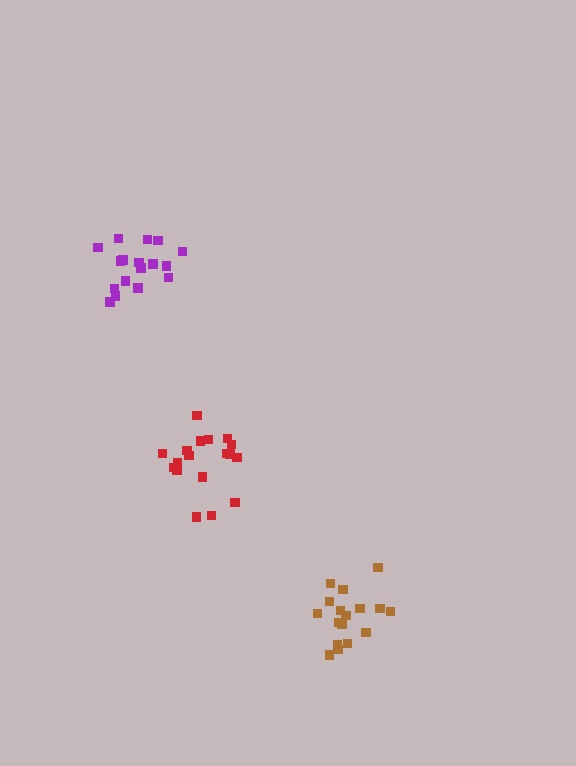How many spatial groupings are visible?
There are 3 spatial groupings.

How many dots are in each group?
Group 1: 17 dots, Group 2: 18 dots, Group 3: 18 dots (53 total).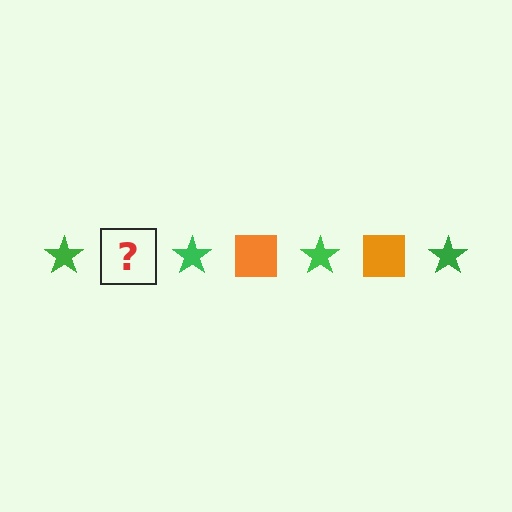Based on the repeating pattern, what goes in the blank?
The blank should be an orange square.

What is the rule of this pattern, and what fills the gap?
The rule is that the pattern alternates between green star and orange square. The gap should be filled with an orange square.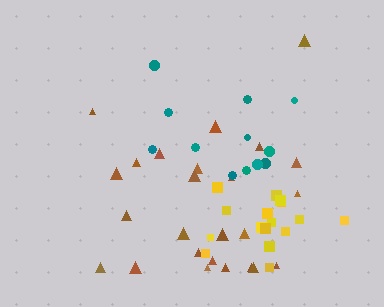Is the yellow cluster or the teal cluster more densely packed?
Yellow.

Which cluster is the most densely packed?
Yellow.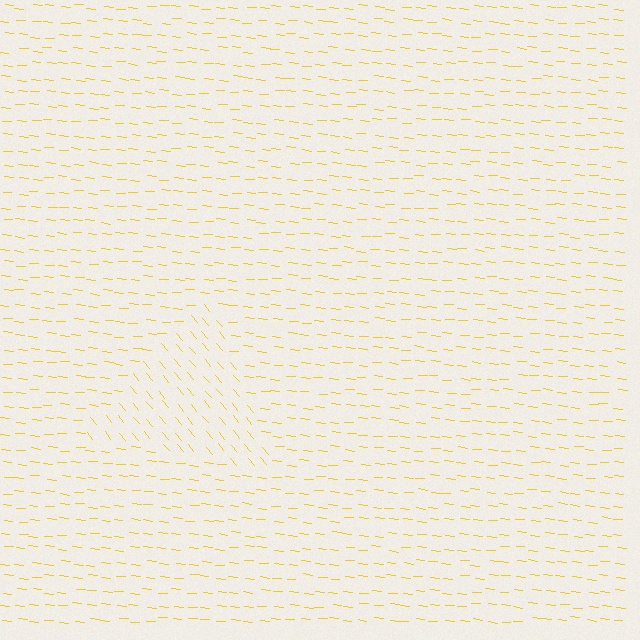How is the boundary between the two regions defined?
The boundary is defined purely by a change in line orientation (approximately 45 degrees difference). All lines are the same color and thickness.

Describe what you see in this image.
The image is filled with small yellow line segments. A triangle region in the image has lines oriented differently from the surrounding lines, creating a visible texture boundary.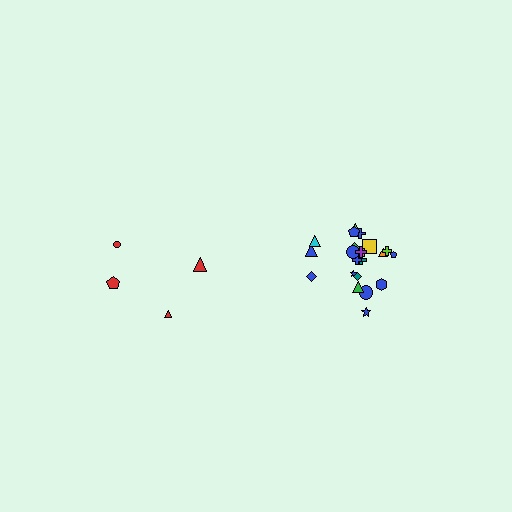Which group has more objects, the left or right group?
The right group.